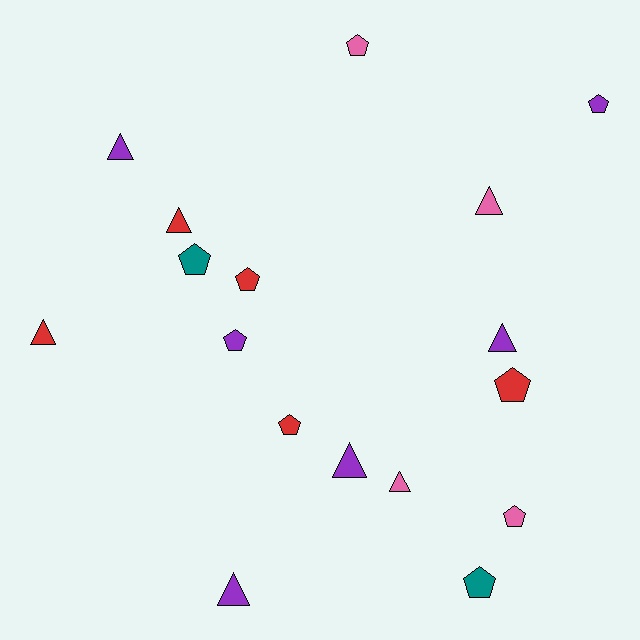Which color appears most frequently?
Purple, with 6 objects.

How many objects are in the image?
There are 17 objects.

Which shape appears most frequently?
Pentagon, with 9 objects.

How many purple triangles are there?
There are 4 purple triangles.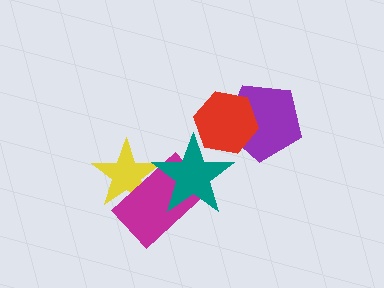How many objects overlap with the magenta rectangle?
2 objects overlap with the magenta rectangle.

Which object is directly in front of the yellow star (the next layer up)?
The magenta rectangle is directly in front of the yellow star.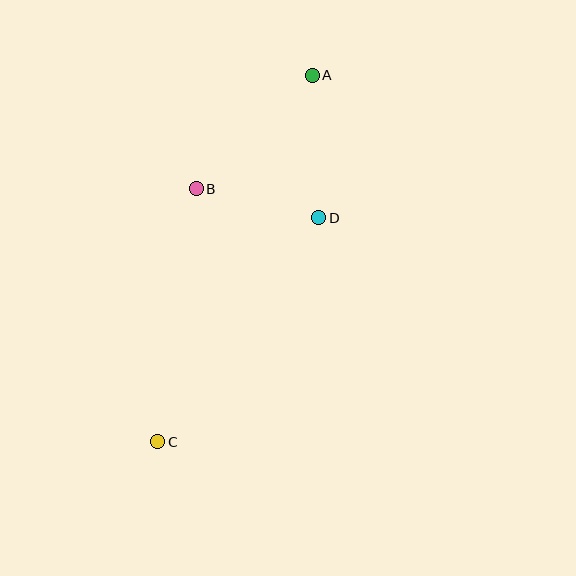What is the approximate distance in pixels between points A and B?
The distance between A and B is approximately 162 pixels.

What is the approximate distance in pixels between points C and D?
The distance between C and D is approximately 276 pixels.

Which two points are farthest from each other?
Points A and C are farthest from each other.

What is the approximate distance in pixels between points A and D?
The distance between A and D is approximately 142 pixels.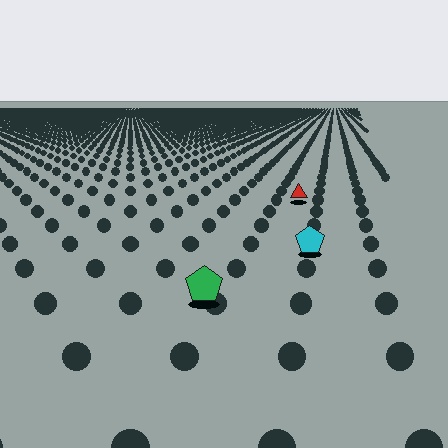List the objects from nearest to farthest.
From nearest to farthest: the green pentagon, the cyan pentagon, the red triangle.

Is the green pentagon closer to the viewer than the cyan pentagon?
Yes. The green pentagon is closer — you can tell from the texture gradient: the ground texture is coarser near it.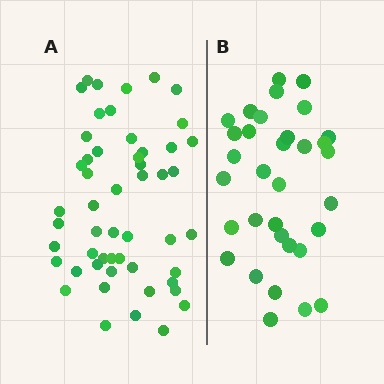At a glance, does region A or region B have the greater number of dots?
Region A (the left region) has more dots.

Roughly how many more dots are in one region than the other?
Region A has approximately 20 more dots than region B.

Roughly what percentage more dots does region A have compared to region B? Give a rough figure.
About 60% more.